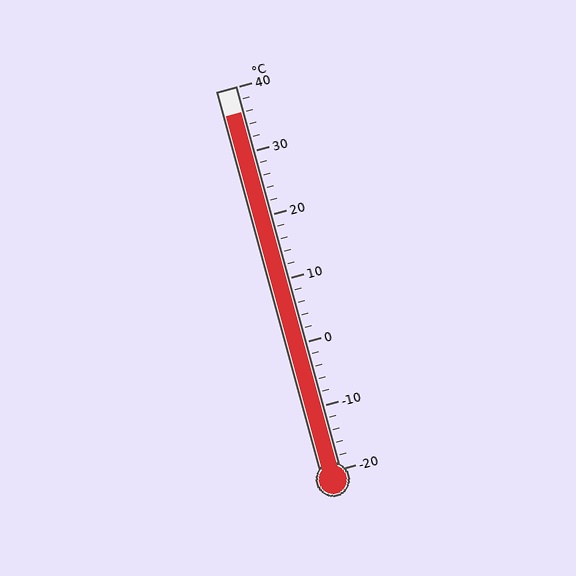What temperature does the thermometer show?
The thermometer shows approximately 36°C.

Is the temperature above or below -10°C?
The temperature is above -10°C.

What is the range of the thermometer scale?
The thermometer scale ranges from -20°C to 40°C.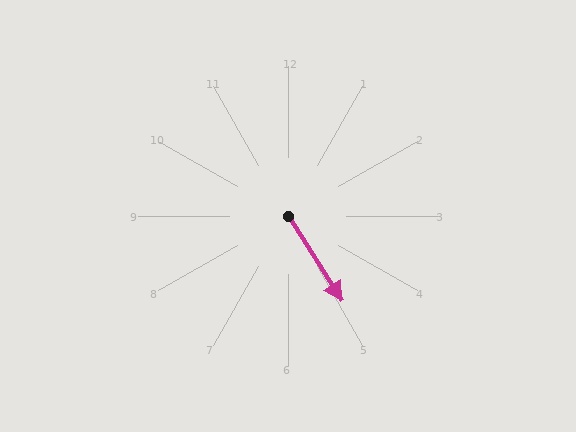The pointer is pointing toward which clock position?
Roughly 5 o'clock.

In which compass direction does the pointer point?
Southeast.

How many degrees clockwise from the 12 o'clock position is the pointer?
Approximately 147 degrees.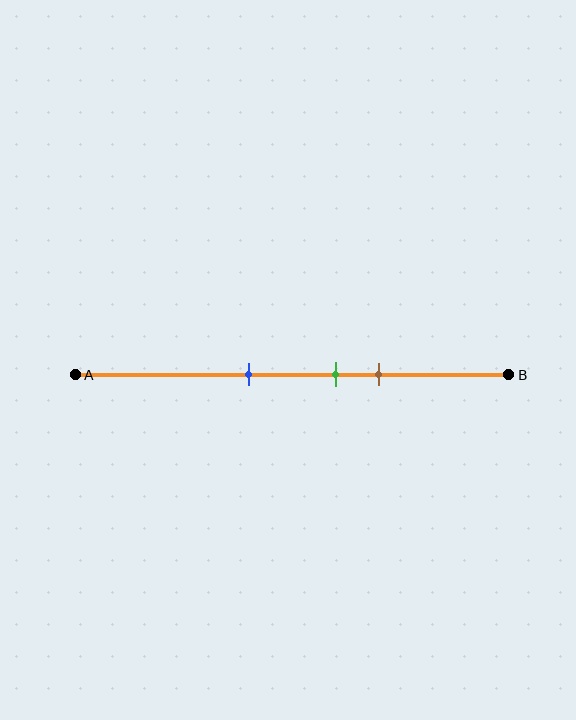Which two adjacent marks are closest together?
The green and brown marks are the closest adjacent pair.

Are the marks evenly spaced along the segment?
Yes, the marks are approximately evenly spaced.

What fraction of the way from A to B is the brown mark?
The brown mark is approximately 70% (0.7) of the way from A to B.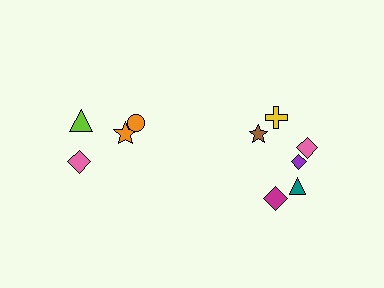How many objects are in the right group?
There are 6 objects.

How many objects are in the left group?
There are 4 objects.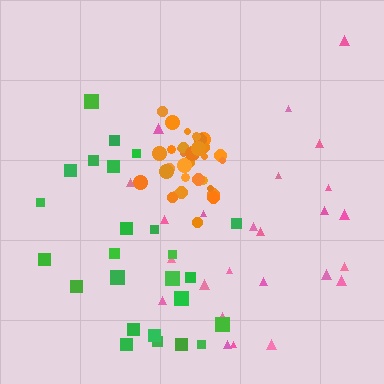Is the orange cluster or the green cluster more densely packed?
Orange.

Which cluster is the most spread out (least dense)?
Pink.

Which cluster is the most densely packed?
Orange.